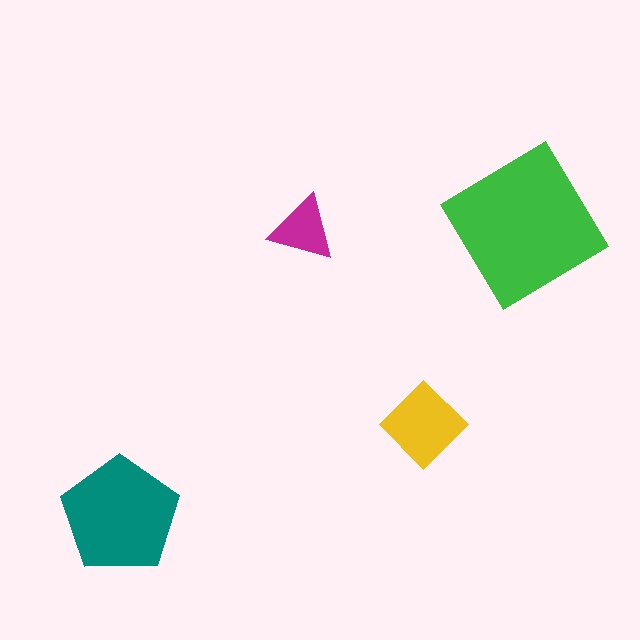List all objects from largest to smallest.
The green diamond, the teal pentagon, the yellow diamond, the magenta triangle.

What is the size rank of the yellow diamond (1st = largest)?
3rd.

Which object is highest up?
The green diamond is topmost.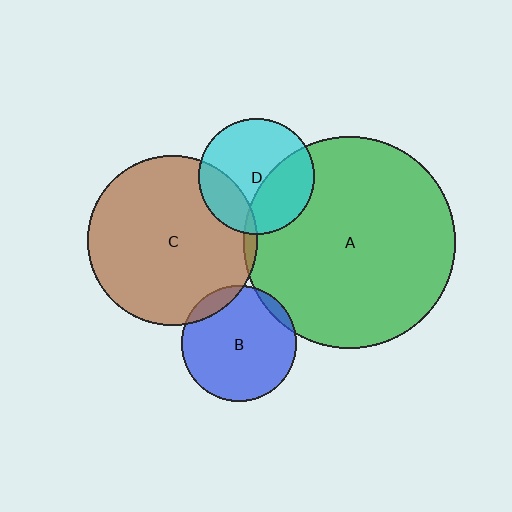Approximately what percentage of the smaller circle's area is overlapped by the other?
Approximately 35%.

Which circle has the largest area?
Circle A (green).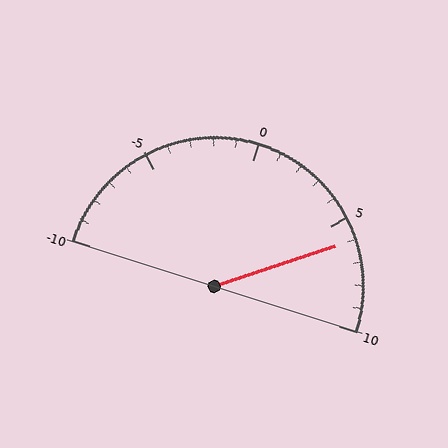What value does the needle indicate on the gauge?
The needle indicates approximately 6.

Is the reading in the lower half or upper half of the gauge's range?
The reading is in the upper half of the range (-10 to 10).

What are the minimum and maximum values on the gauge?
The gauge ranges from -10 to 10.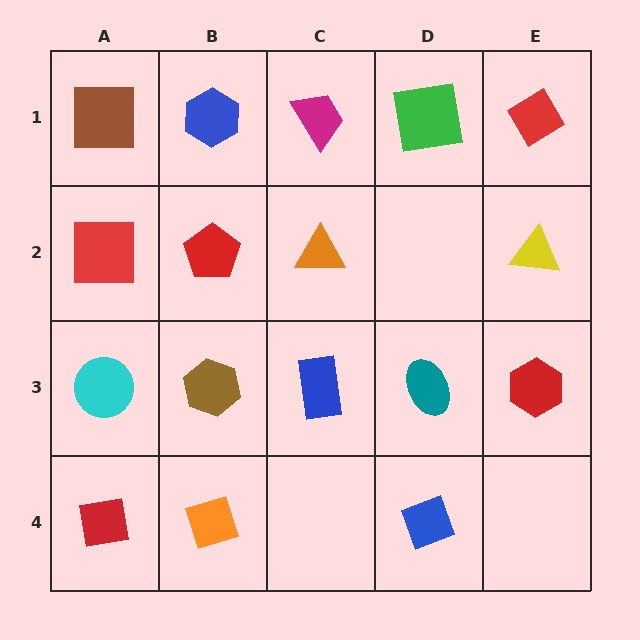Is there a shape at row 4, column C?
No, that cell is empty.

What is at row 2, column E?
A yellow triangle.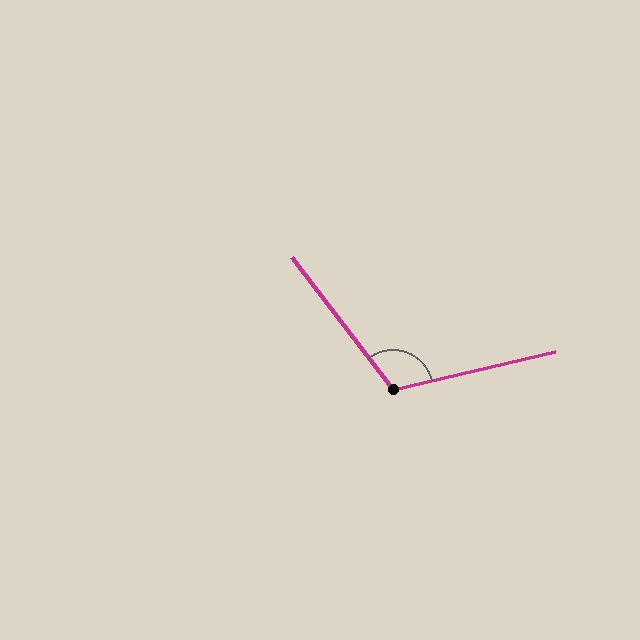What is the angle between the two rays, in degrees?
Approximately 114 degrees.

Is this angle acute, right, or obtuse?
It is obtuse.